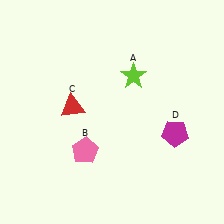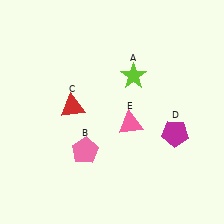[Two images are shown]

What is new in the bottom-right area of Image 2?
A pink triangle (E) was added in the bottom-right area of Image 2.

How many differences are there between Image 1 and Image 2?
There is 1 difference between the two images.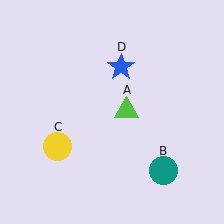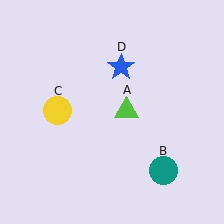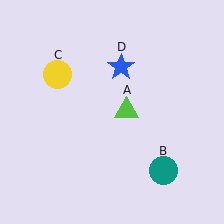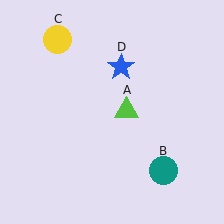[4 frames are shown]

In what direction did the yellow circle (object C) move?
The yellow circle (object C) moved up.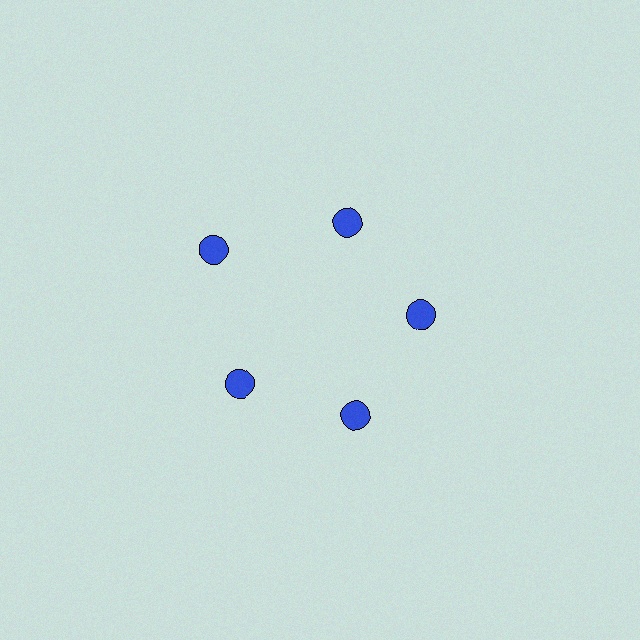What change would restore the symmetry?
The symmetry would be restored by moving it inward, back onto the ring so that all 5 circles sit at equal angles and equal distance from the center.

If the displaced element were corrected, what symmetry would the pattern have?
It would have 5-fold rotational symmetry — the pattern would map onto itself every 72 degrees.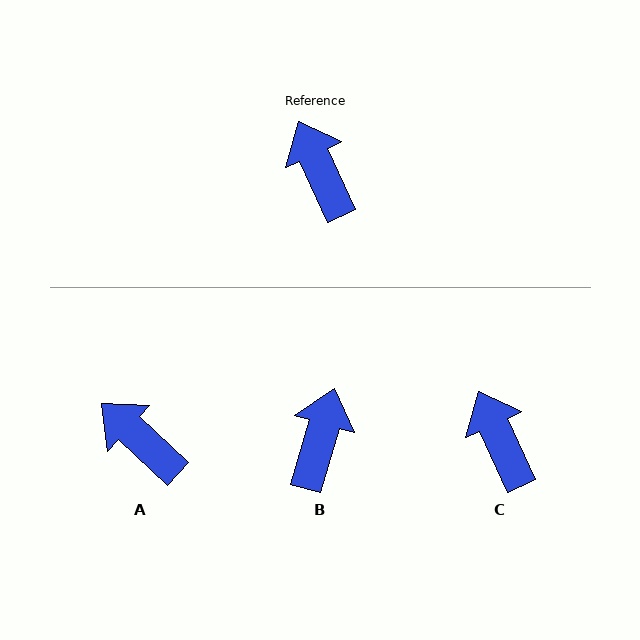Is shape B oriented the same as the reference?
No, it is off by about 40 degrees.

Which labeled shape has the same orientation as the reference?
C.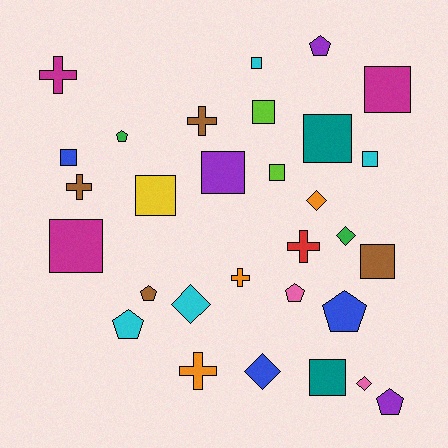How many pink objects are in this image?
There are 2 pink objects.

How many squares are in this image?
There are 12 squares.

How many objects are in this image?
There are 30 objects.